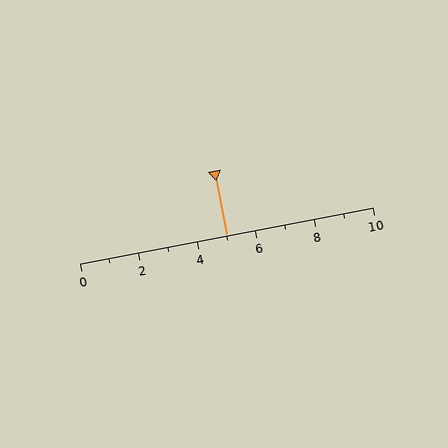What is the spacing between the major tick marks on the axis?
The major ticks are spaced 2 apart.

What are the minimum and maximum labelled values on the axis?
The axis runs from 0 to 10.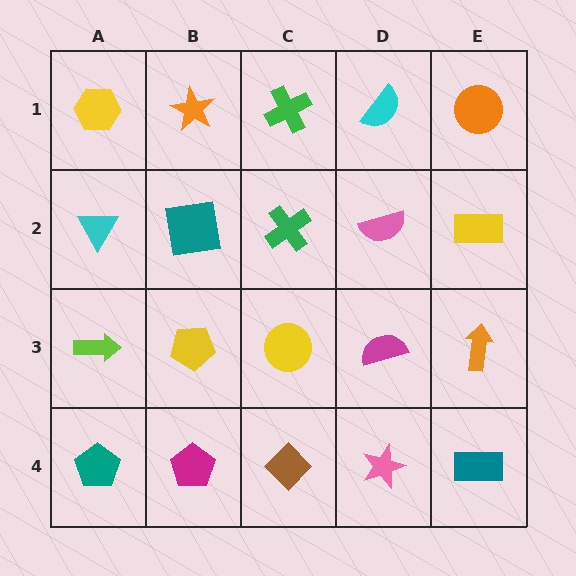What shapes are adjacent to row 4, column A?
A lime arrow (row 3, column A), a magenta pentagon (row 4, column B).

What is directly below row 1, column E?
A yellow rectangle.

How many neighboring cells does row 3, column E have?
3.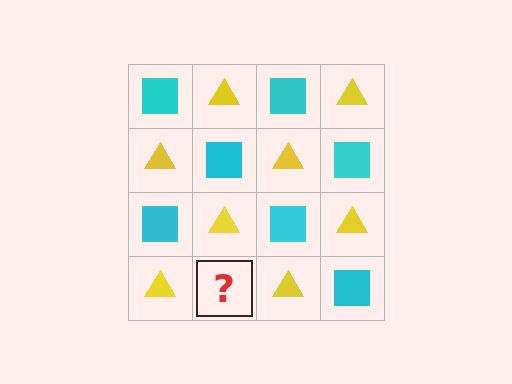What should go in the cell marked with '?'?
The missing cell should contain a cyan square.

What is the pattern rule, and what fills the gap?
The rule is that it alternates cyan square and yellow triangle in a checkerboard pattern. The gap should be filled with a cyan square.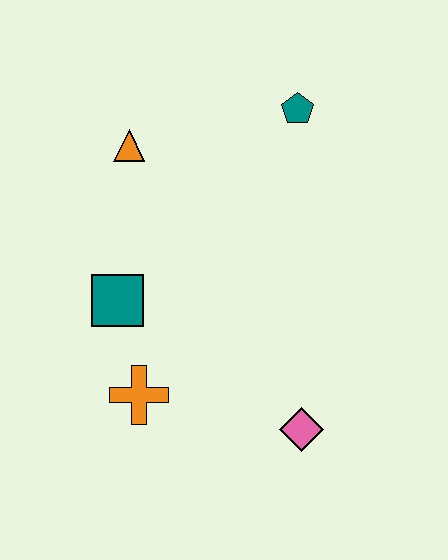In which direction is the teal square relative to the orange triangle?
The teal square is below the orange triangle.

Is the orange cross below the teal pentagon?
Yes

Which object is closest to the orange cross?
The teal square is closest to the orange cross.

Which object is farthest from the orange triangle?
The pink diamond is farthest from the orange triangle.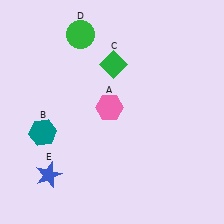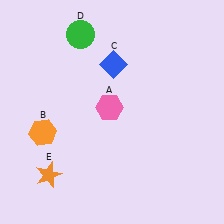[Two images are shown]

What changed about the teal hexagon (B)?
In Image 1, B is teal. In Image 2, it changed to orange.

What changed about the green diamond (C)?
In Image 1, C is green. In Image 2, it changed to blue.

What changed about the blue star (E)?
In Image 1, E is blue. In Image 2, it changed to orange.